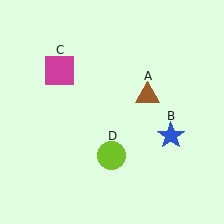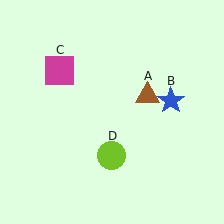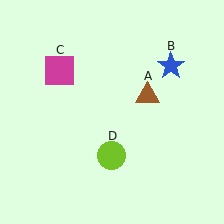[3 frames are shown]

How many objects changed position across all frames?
1 object changed position: blue star (object B).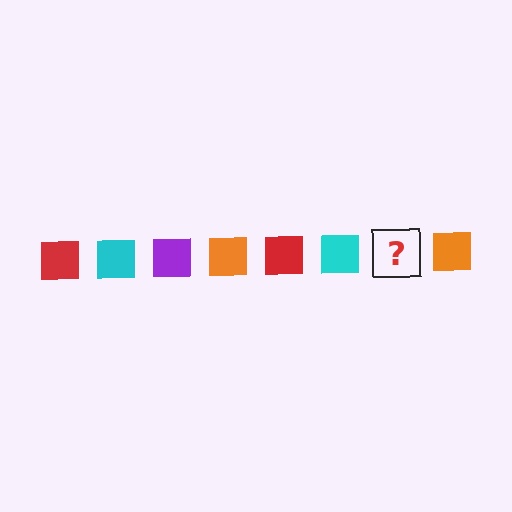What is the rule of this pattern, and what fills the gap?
The rule is that the pattern cycles through red, cyan, purple, orange squares. The gap should be filled with a purple square.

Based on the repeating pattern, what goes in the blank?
The blank should be a purple square.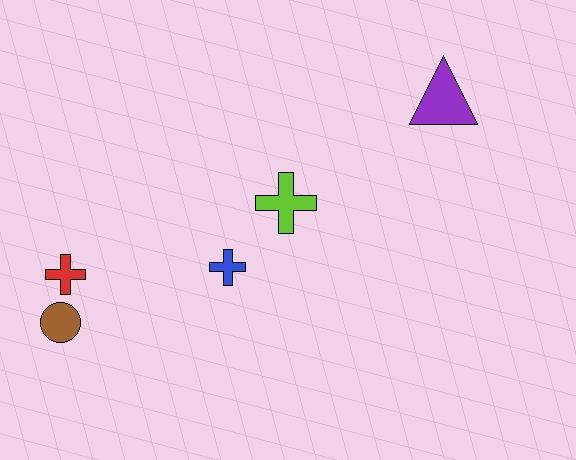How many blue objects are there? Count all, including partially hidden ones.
There is 1 blue object.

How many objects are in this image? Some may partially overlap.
There are 5 objects.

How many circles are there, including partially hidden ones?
There is 1 circle.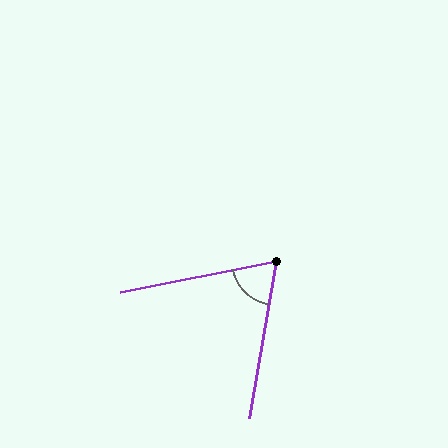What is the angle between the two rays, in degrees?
Approximately 69 degrees.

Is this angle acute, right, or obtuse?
It is acute.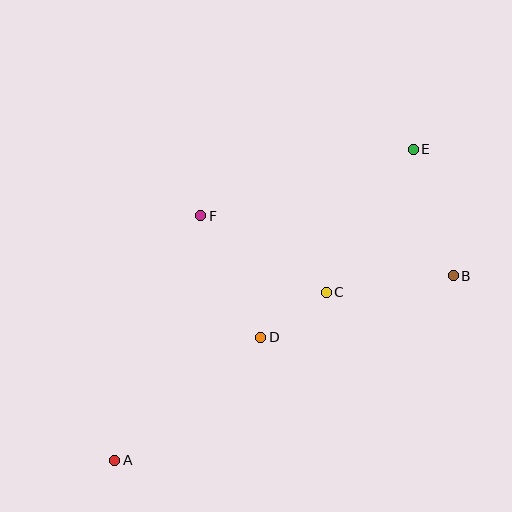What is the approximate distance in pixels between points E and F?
The distance between E and F is approximately 222 pixels.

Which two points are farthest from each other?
Points A and E are farthest from each other.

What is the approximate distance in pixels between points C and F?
The distance between C and F is approximately 147 pixels.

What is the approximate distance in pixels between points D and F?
The distance between D and F is approximately 136 pixels.